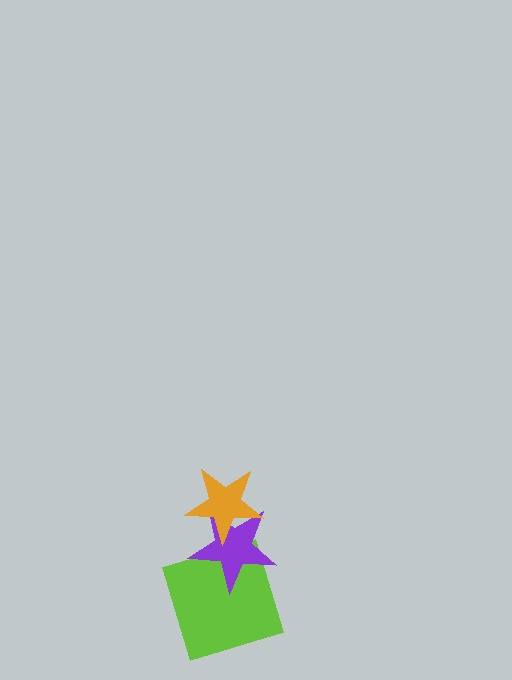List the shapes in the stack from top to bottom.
From top to bottom: the orange star, the purple star, the lime square.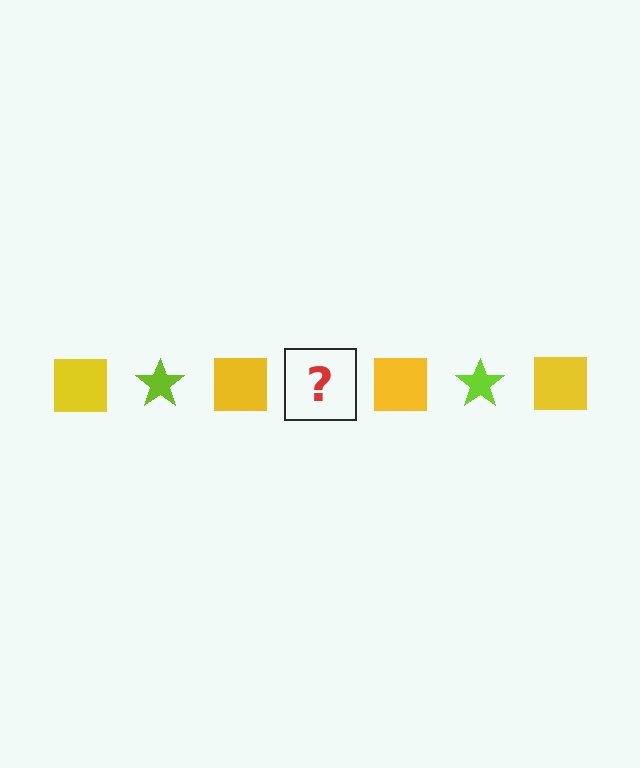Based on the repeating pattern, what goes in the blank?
The blank should be a lime star.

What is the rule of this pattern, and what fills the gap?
The rule is that the pattern alternates between yellow square and lime star. The gap should be filled with a lime star.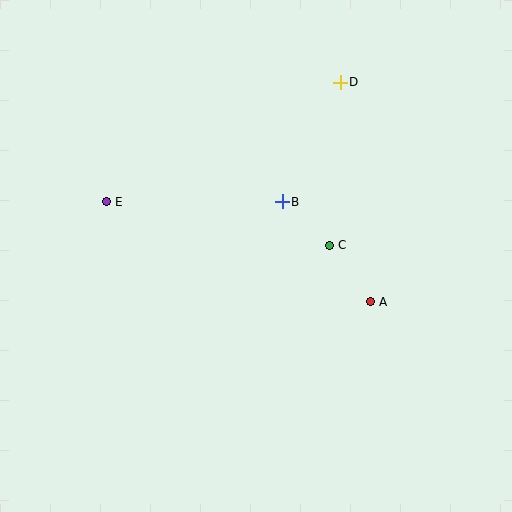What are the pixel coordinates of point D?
Point D is at (340, 82).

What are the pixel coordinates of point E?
Point E is at (106, 202).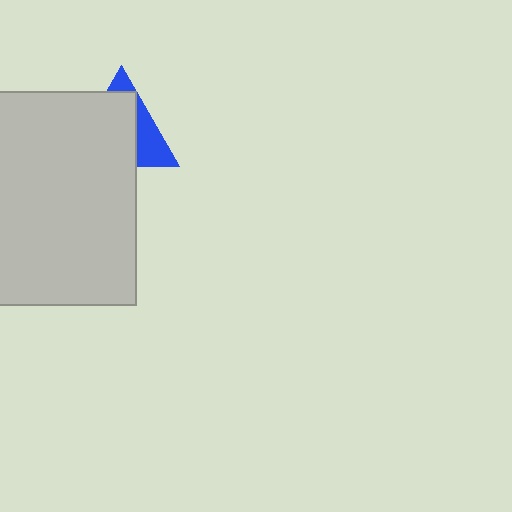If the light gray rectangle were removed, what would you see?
You would see the complete blue triangle.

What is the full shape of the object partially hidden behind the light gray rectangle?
The partially hidden object is a blue triangle.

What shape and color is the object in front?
The object in front is a light gray rectangle.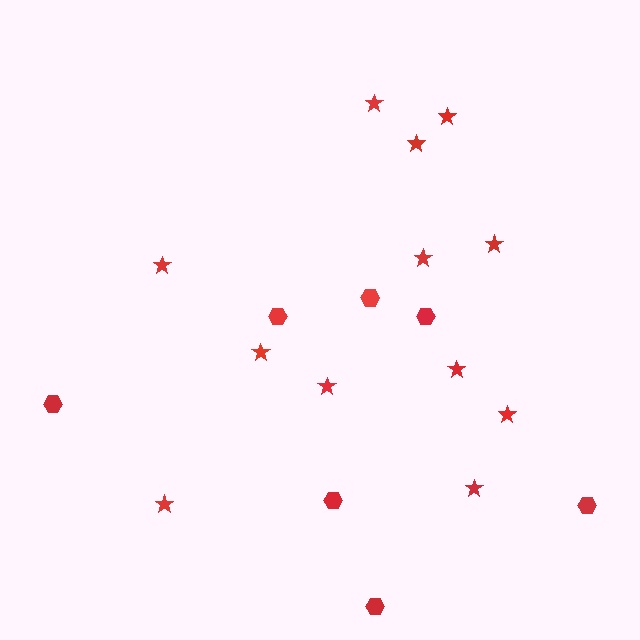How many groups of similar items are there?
There are 2 groups: one group of stars (12) and one group of hexagons (7).